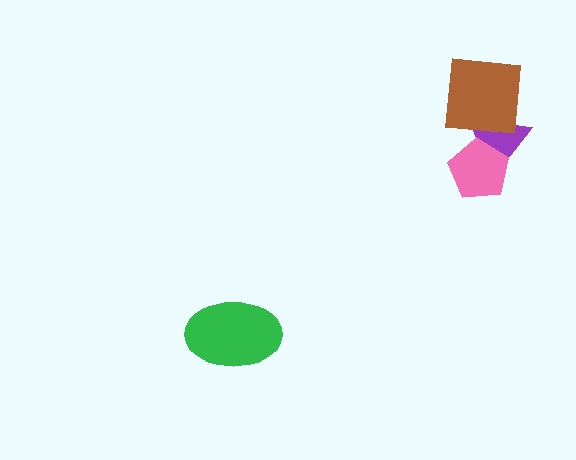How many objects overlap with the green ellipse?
0 objects overlap with the green ellipse.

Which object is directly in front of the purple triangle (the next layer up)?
The brown square is directly in front of the purple triangle.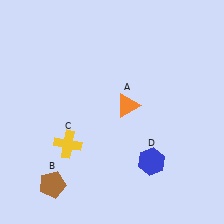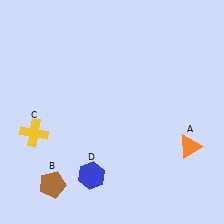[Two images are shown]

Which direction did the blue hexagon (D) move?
The blue hexagon (D) moved left.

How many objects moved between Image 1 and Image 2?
3 objects moved between the two images.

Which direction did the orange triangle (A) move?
The orange triangle (A) moved right.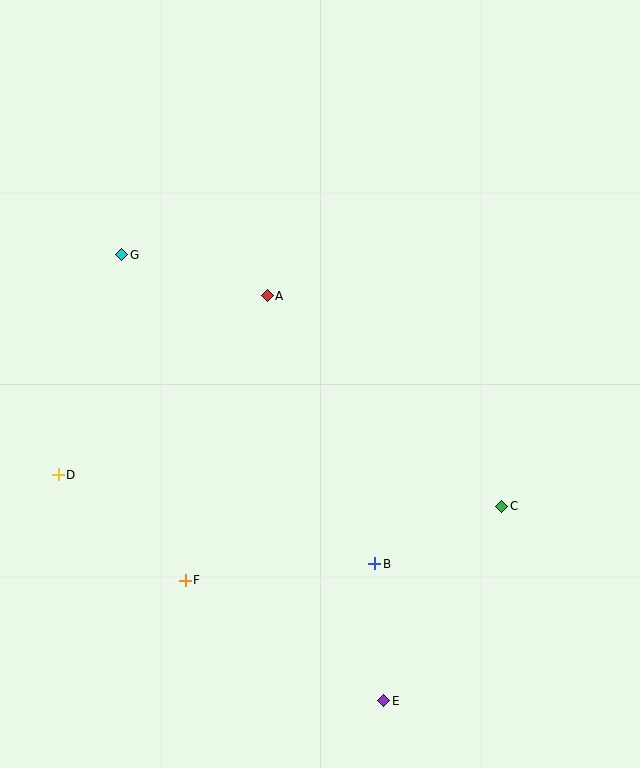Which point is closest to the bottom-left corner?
Point F is closest to the bottom-left corner.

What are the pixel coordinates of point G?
Point G is at (122, 255).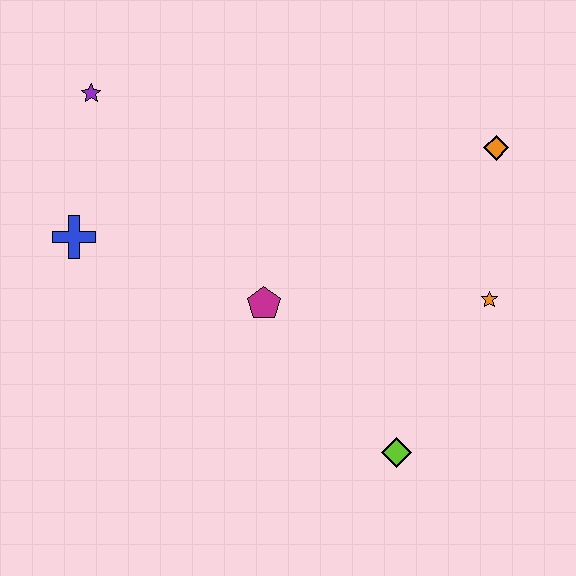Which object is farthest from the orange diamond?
The blue cross is farthest from the orange diamond.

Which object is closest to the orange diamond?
The orange star is closest to the orange diamond.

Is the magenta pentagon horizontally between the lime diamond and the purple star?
Yes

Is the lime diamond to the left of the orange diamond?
Yes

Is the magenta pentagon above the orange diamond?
No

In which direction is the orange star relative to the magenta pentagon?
The orange star is to the right of the magenta pentagon.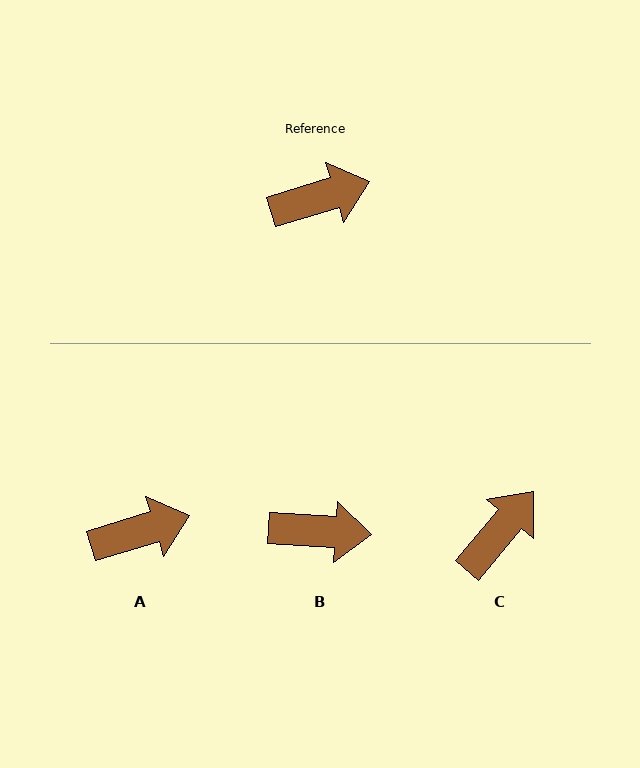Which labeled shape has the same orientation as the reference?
A.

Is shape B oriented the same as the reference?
No, it is off by about 21 degrees.